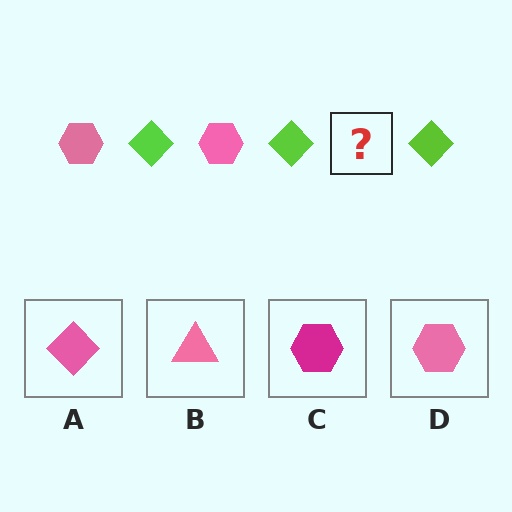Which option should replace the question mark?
Option D.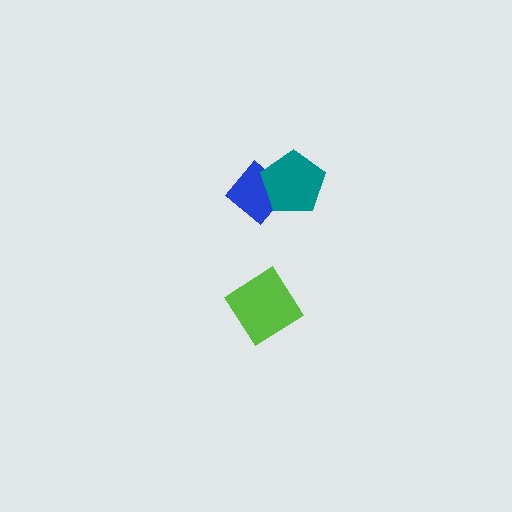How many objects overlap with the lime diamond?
0 objects overlap with the lime diamond.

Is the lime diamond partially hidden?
No, no other shape covers it.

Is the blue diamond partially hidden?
Yes, it is partially covered by another shape.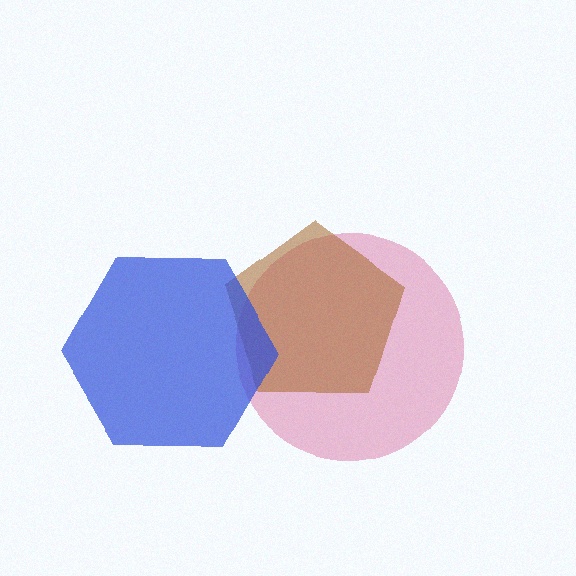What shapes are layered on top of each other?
The layered shapes are: a pink circle, a brown pentagon, a blue hexagon.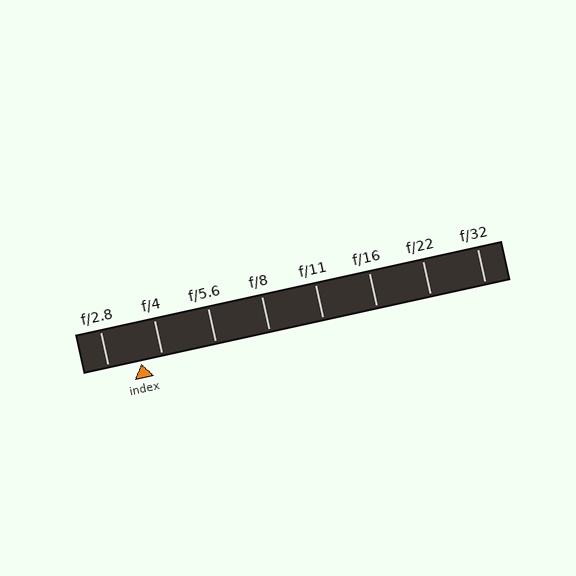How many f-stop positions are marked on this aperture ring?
There are 8 f-stop positions marked.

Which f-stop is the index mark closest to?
The index mark is closest to f/4.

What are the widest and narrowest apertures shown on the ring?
The widest aperture shown is f/2.8 and the narrowest is f/32.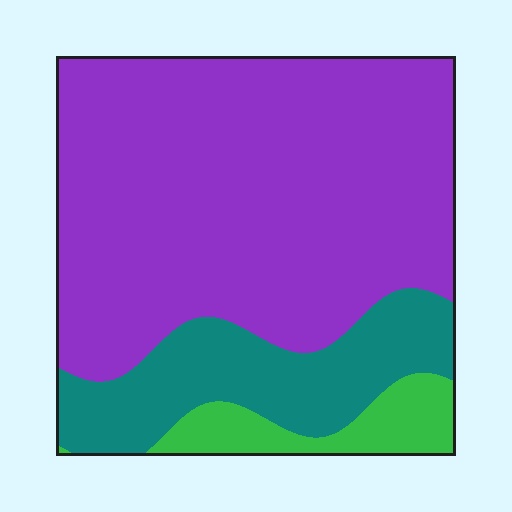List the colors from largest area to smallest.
From largest to smallest: purple, teal, green.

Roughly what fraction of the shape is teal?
Teal covers about 20% of the shape.